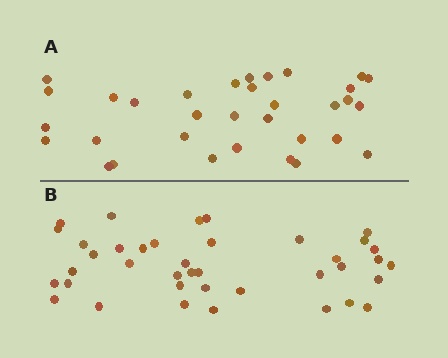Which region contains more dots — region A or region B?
Region B (the bottom region) has more dots.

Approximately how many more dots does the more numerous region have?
Region B has about 6 more dots than region A.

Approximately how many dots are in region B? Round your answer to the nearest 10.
About 40 dots. (The exact count is 39, which rounds to 40.)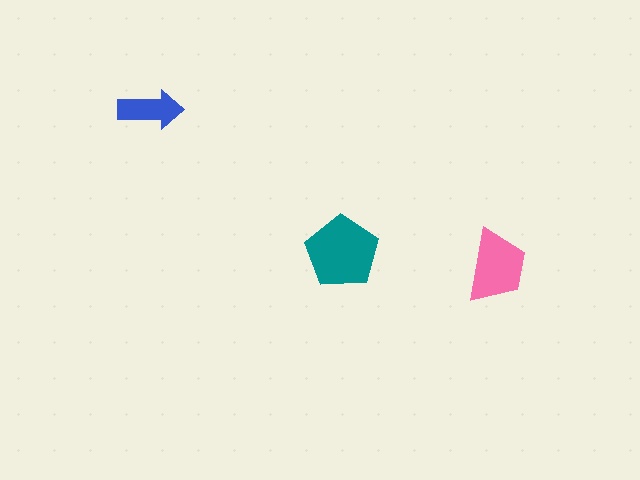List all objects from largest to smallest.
The teal pentagon, the pink trapezoid, the blue arrow.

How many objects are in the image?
There are 3 objects in the image.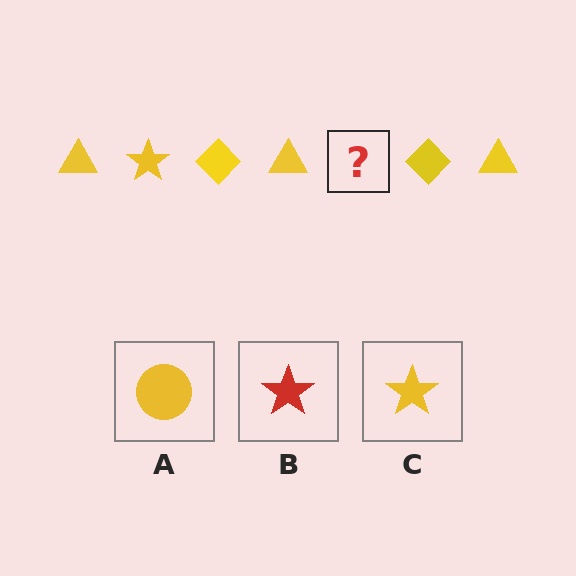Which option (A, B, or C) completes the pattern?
C.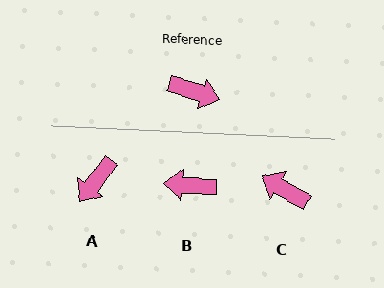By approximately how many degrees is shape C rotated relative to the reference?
Approximately 168 degrees counter-clockwise.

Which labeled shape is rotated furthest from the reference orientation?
C, about 168 degrees away.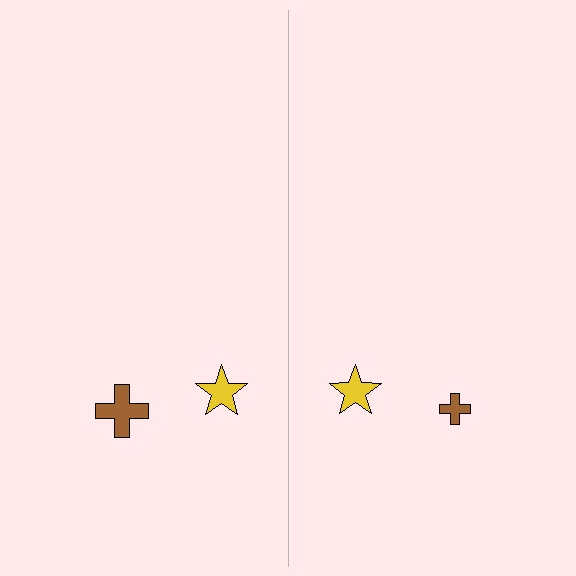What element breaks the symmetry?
The brown cross on the right side has a different size than its mirror counterpart.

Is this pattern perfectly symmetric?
No, the pattern is not perfectly symmetric. The brown cross on the right side has a different size than its mirror counterpart.